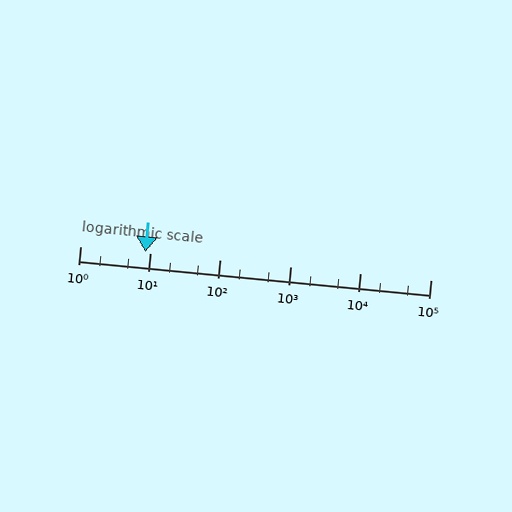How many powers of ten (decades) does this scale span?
The scale spans 5 decades, from 1 to 100000.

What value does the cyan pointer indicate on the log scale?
The pointer indicates approximately 8.6.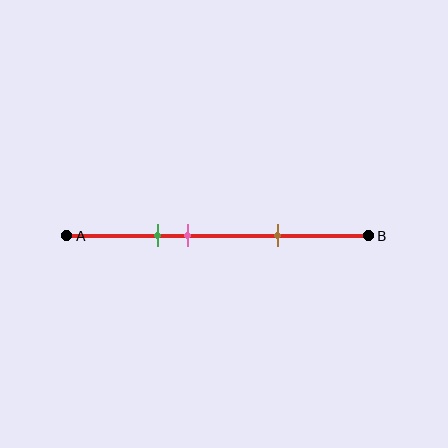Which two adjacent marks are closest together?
The green and pink marks are the closest adjacent pair.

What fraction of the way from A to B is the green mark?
The green mark is approximately 30% (0.3) of the way from A to B.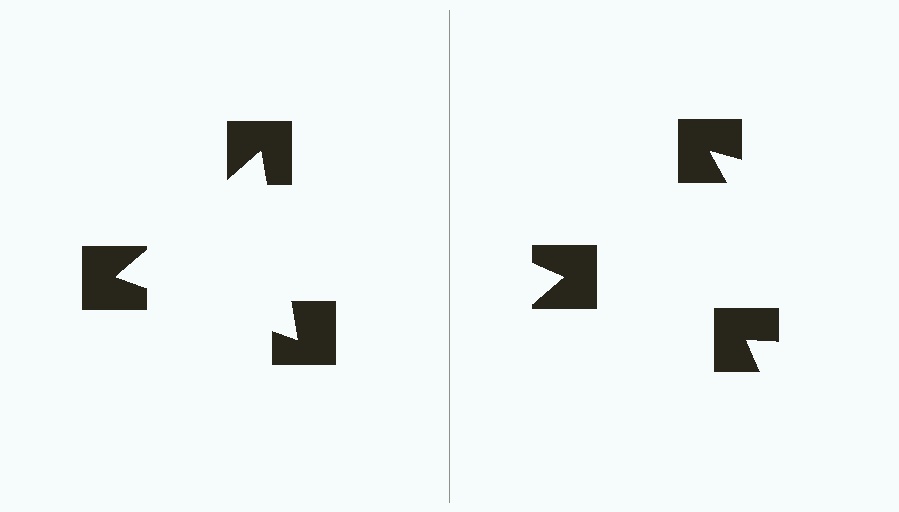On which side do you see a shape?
An illusory triangle appears on the left side. On the right side the wedge cuts are rotated, so no coherent shape forms.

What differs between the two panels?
The notched squares are positioned identically on both sides; only the wedge orientations differ. On the left they align to a triangle; on the right they are misaligned.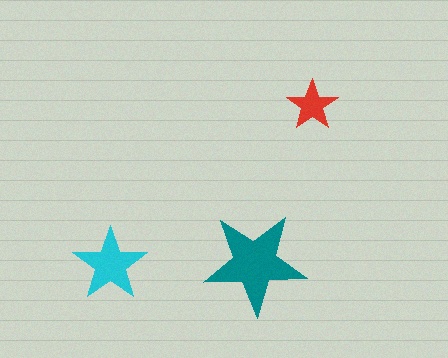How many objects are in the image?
There are 3 objects in the image.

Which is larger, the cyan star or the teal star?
The teal one.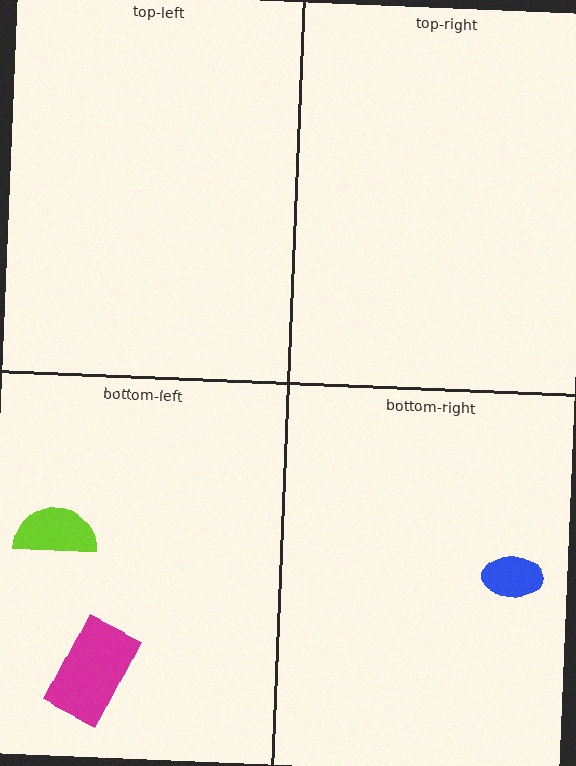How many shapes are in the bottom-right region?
1.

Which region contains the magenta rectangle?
The bottom-left region.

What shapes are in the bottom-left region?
The magenta rectangle, the lime semicircle.